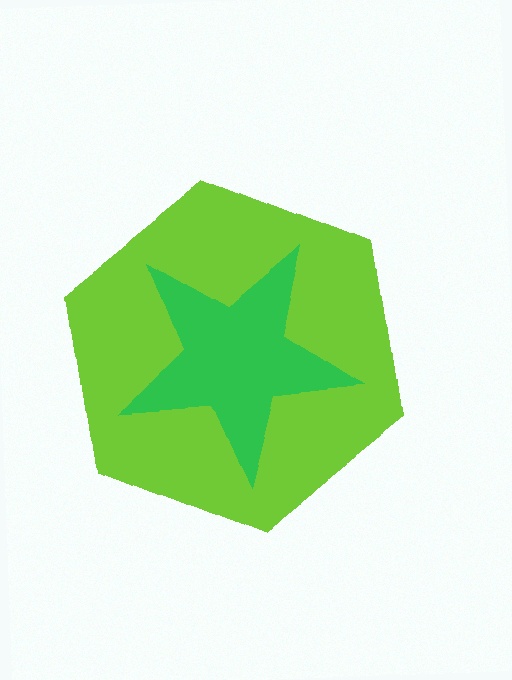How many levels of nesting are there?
2.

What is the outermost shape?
The lime hexagon.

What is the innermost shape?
The green star.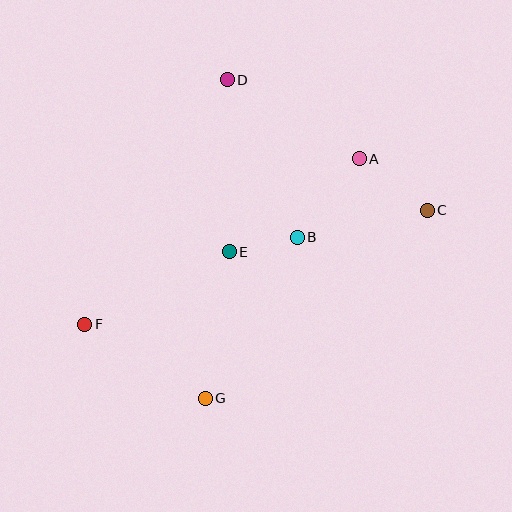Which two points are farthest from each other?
Points C and F are farthest from each other.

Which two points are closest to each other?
Points B and E are closest to each other.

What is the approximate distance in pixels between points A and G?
The distance between A and G is approximately 284 pixels.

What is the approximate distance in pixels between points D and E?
The distance between D and E is approximately 172 pixels.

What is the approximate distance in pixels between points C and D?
The distance between C and D is approximately 239 pixels.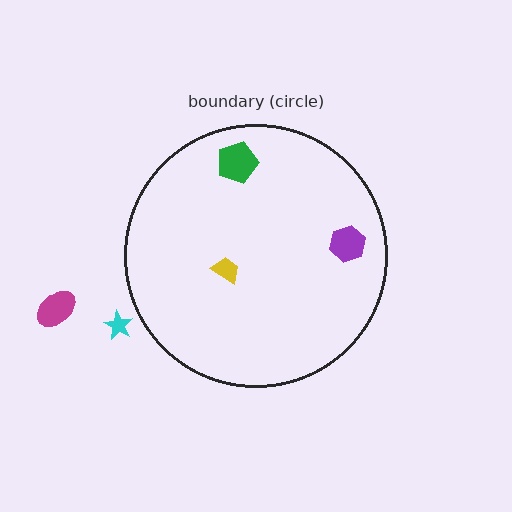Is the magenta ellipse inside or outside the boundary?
Outside.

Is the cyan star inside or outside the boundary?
Outside.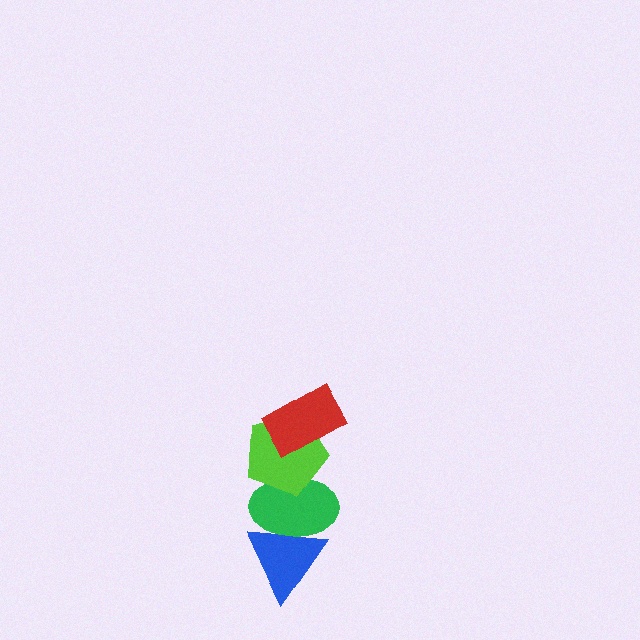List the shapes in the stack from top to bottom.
From top to bottom: the red rectangle, the lime pentagon, the green ellipse, the blue triangle.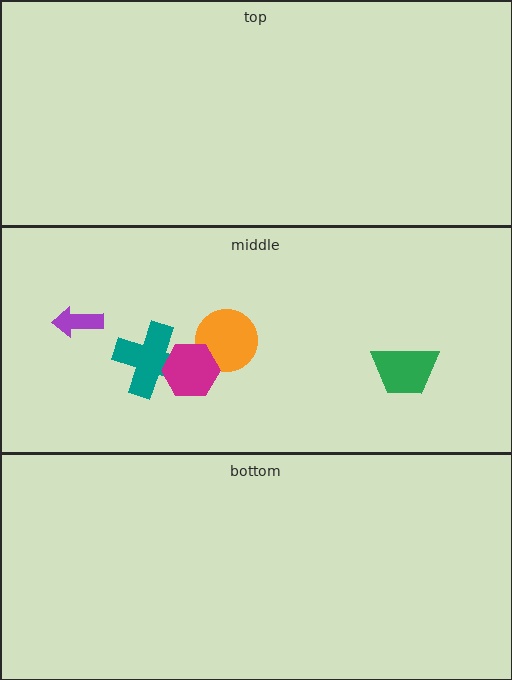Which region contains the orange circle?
The middle region.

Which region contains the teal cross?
The middle region.